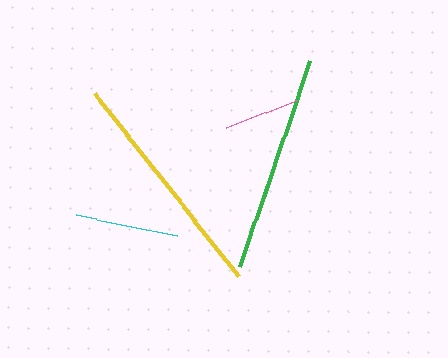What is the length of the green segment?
The green segment is approximately 218 pixels long.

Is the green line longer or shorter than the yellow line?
The yellow line is longer than the green line.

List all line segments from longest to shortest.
From longest to shortest: yellow, green, cyan, pink.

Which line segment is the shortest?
The pink line is the shortest at approximately 75 pixels.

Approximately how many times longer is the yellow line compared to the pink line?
The yellow line is approximately 3.1 times the length of the pink line.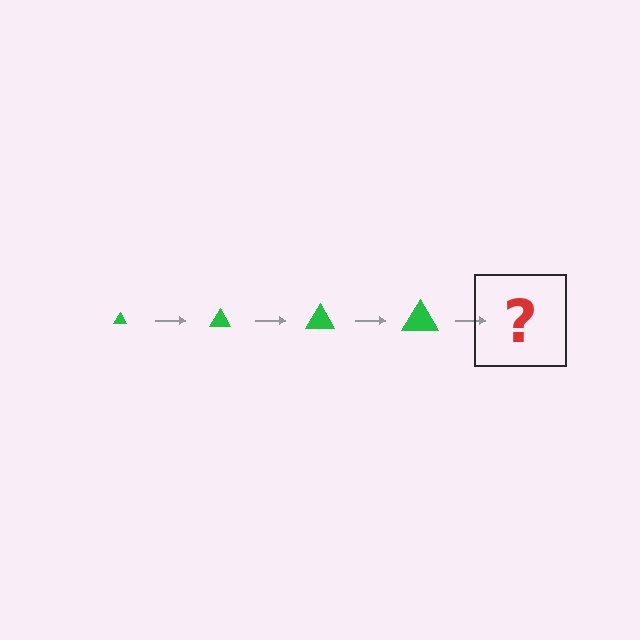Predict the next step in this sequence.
The next step is a green triangle, larger than the previous one.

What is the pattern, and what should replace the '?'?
The pattern is that the triangle gets progressively larger each step. The '?' should be a green triangle, larger than the previous one.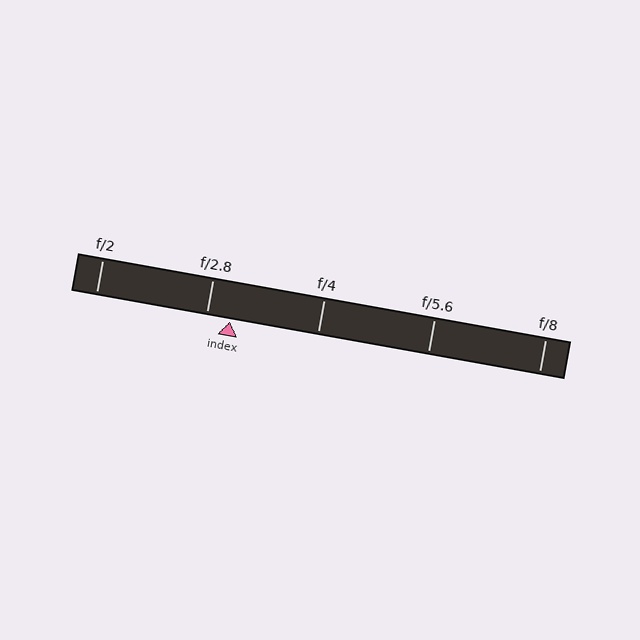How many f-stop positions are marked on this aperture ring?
There are 5 f-stop positions marked.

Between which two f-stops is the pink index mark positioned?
The index mark is between f/2.8 and f/4.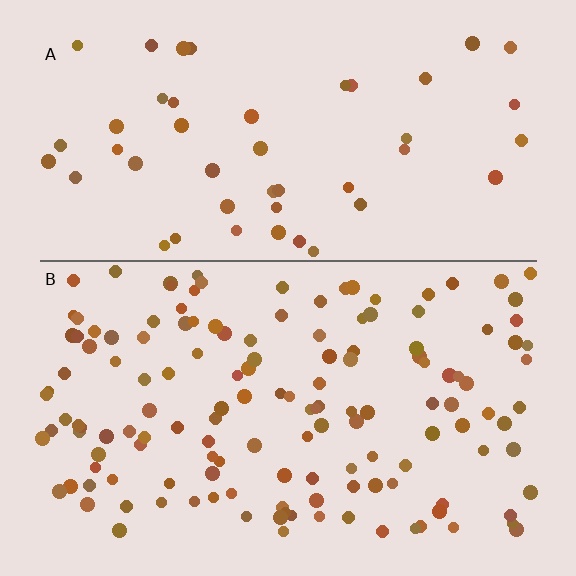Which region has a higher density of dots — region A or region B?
B (the bottom).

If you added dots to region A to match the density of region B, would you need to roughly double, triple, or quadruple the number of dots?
Approximately triple.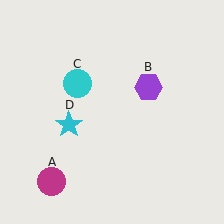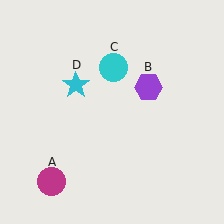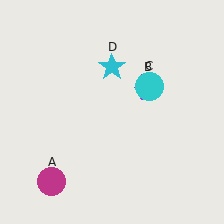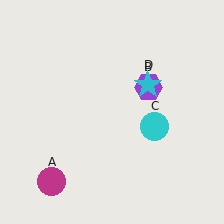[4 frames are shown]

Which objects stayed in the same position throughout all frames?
Magenta circle (object A) and purple hexagon (object B) remained stationary.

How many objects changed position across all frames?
2 objects changed position: cyan circle (object C), cyan star (object D).